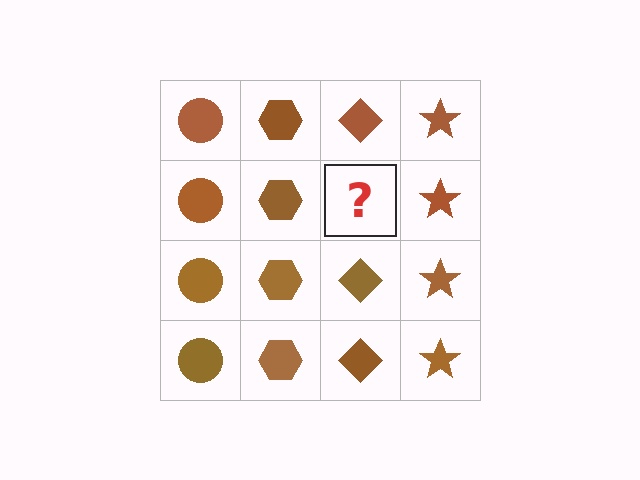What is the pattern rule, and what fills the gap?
The rule is that each column has a consistent shape. The gap should be filled with a brown diamond.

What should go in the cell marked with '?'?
The missing cell should contain a brown diamond.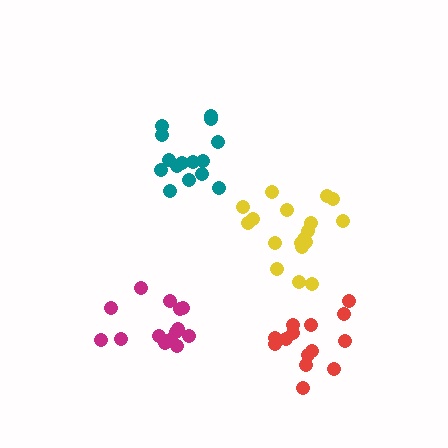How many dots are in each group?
Group 1: 18 dots, Group 2: 15 dots, Group 3: 14 dots, Group 4: 14 dots (61 total).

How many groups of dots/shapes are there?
There are 4 groups.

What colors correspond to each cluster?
The clusters are colored: yellow, teal, red, magenta.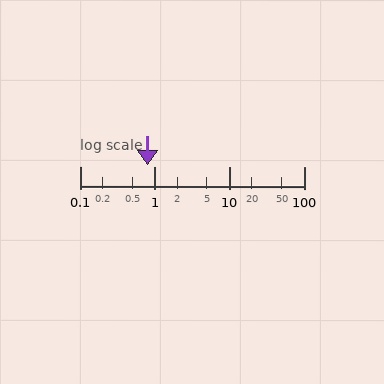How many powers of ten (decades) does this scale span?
The scale spans 3 decades, from 0.1 to 100.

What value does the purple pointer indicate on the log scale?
The pointer indicates approximately 0.8.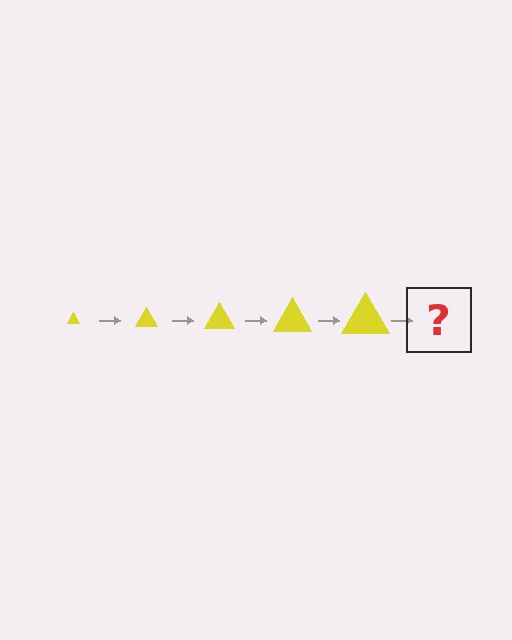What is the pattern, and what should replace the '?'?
The pattern is that the triangle gets progressively larger each step. The '?' should be a yellow triangle, larger than the previous one.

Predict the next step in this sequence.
The next step is a yellow triangle, larger than the previous one.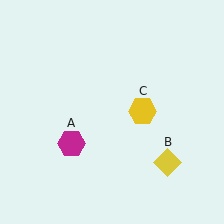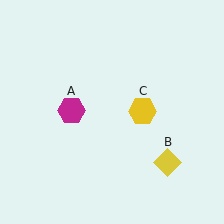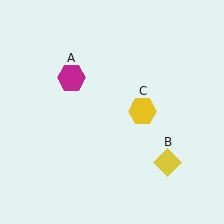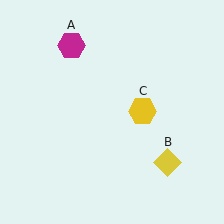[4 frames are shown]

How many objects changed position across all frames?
1 object changed position: magenta hexagon (object A).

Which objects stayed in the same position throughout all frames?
Yellow diamond (object B) and yellow hexagon (object C) remained stationary.